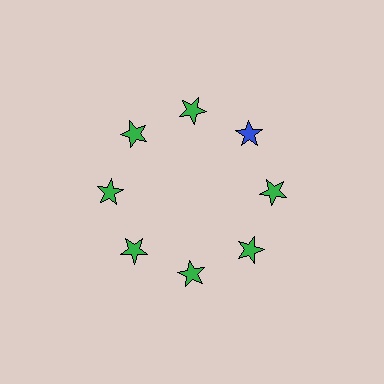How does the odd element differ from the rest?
It has a different color: blue instead of green.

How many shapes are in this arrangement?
There are 8 shapes arranged in a ring pattern.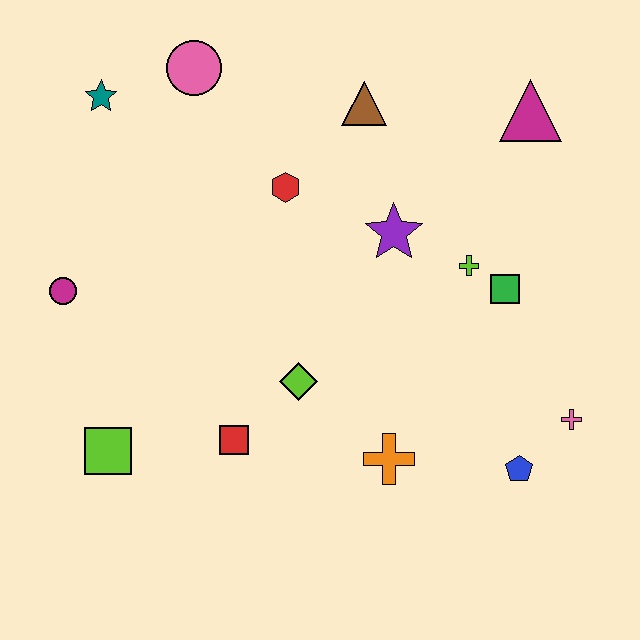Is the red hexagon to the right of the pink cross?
No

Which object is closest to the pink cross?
The blue pentagon is closest to the pink cross.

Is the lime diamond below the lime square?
No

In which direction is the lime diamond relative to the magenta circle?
The lime diamond is to the right of the magenta circle.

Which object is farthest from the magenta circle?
The pink cross is farthest from the magenta circle.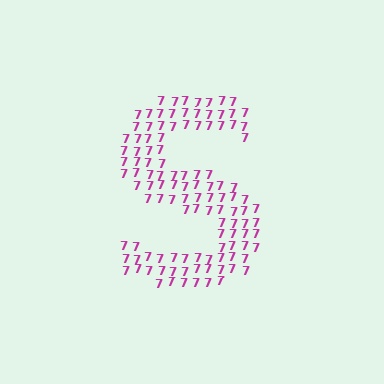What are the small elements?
The small elements are digit 7's.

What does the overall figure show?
The overall figure shows the letter S.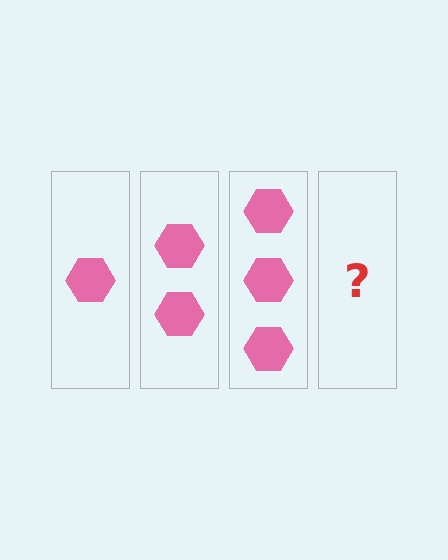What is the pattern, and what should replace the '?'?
The pattern is that each step adds one more hexagon. The '?' should be 4 hexagons.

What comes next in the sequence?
The next element should be 4 hexagons.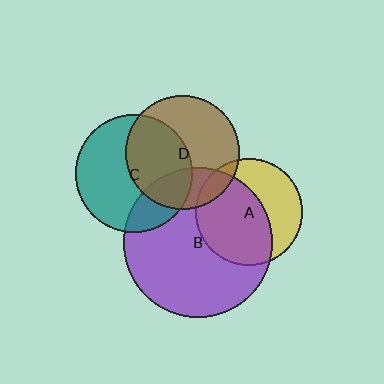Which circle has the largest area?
Circle B (purple).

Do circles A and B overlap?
Yes.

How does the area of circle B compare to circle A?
Approximately 1.9 times.